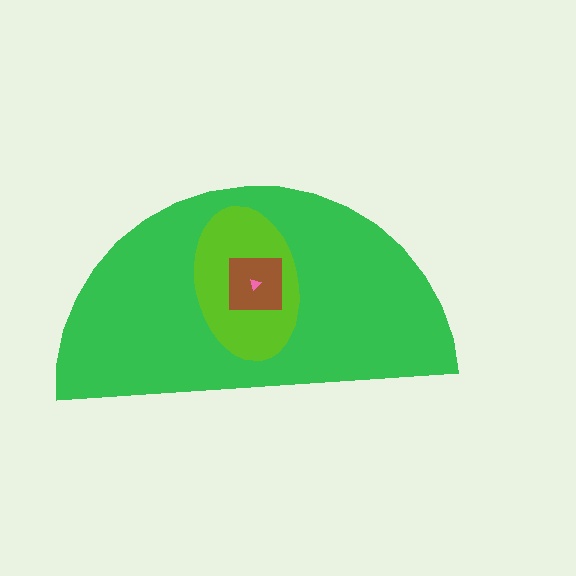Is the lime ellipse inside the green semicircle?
Yes.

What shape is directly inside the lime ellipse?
The brown square.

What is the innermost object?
The pink triangle.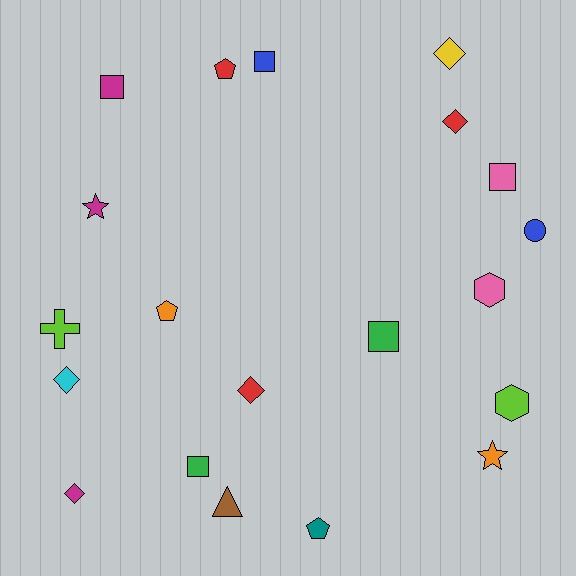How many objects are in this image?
There are 20 objects.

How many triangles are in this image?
There is 1 triangle.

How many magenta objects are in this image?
There are 3 magenta objects.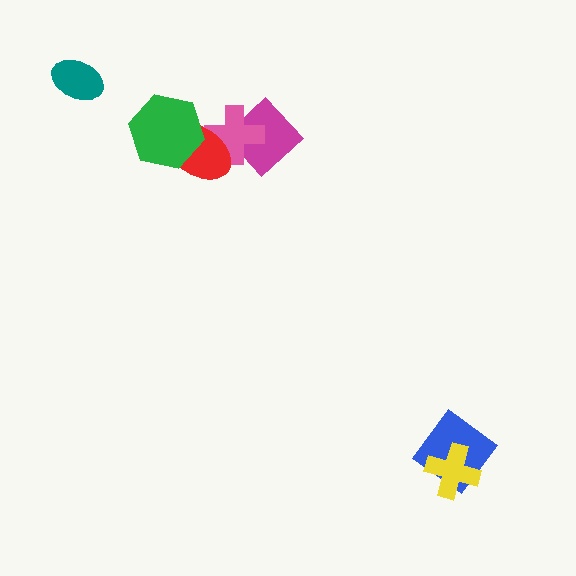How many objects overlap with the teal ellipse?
0 objects overlap with the teal ellipse.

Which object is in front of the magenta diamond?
The pink cross is in front of the magenta diamond.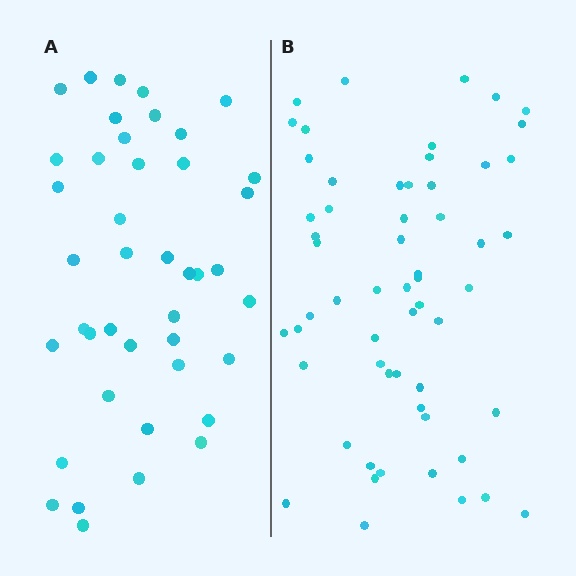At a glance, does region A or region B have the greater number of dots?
Region B (the right region) has more dots.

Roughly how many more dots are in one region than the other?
Region B has approximately 15 more dots than region A.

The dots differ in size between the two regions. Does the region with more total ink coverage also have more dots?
No. Region A has more total ink coverage because its dots are larger, but region B actually contains more individual dots. Total area can be misleading — the number of items is what matters here.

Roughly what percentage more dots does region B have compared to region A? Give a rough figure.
About 40% more.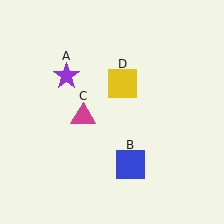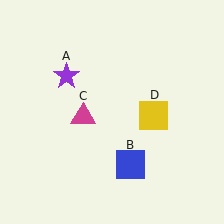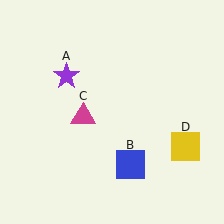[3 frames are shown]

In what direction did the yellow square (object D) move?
The yellow square (object D) moved down and to the right.